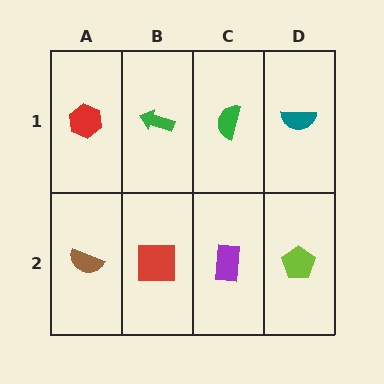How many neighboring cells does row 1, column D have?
2.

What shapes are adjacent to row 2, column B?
A green arrow (row 1, column B), a brown semicircle (row 2, column A), a purple rectangle (row 2, column C).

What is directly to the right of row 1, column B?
A green semicircle.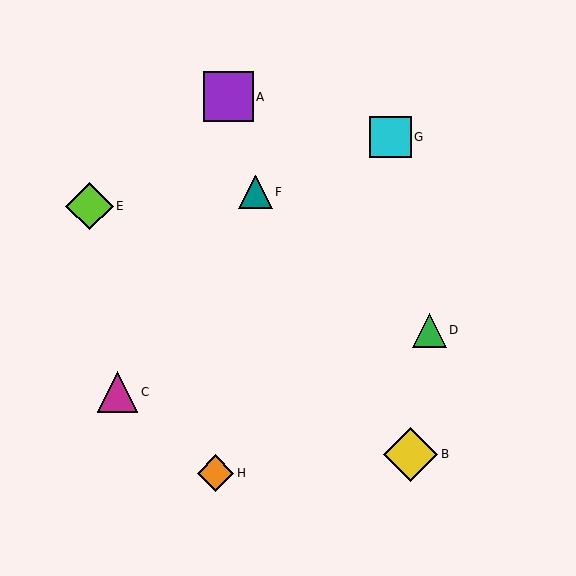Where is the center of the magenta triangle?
The center of the magenta triangle is at (118, 392).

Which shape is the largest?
The yellow diamond (labeled B) is the largest.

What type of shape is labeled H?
Shape H is an orange diamond.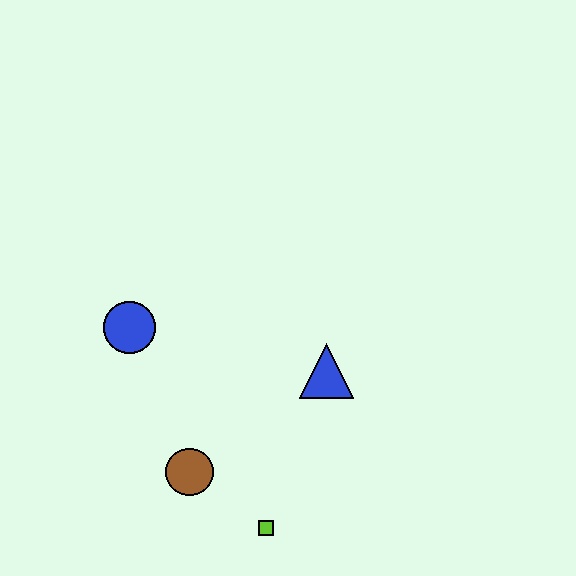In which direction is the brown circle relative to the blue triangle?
The brown circle is to the left of the blue triangle.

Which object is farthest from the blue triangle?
The blue circle is farthest from the blue triangle.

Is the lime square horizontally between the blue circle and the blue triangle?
Yes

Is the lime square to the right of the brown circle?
Yes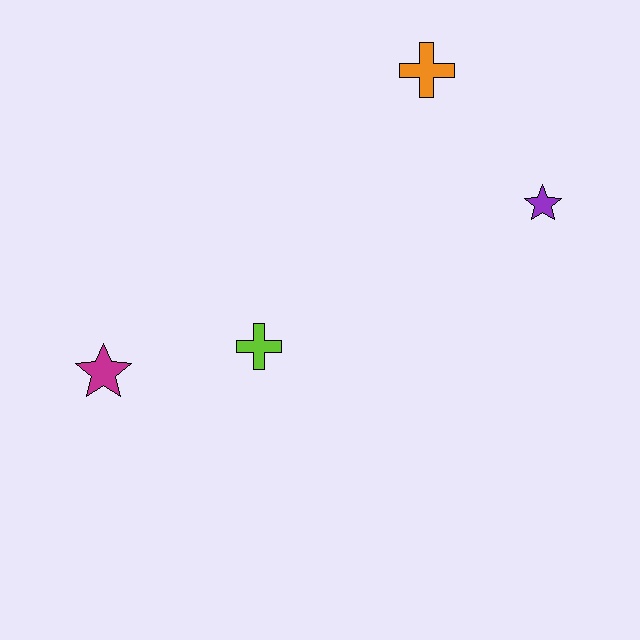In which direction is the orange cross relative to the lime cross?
The orange cross is above the lime cross.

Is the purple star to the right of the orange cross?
Yes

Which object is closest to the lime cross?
The magenta star is closest to the lime cross.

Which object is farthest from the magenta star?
The purple star is farthest from the magenta star.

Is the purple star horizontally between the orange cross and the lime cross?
No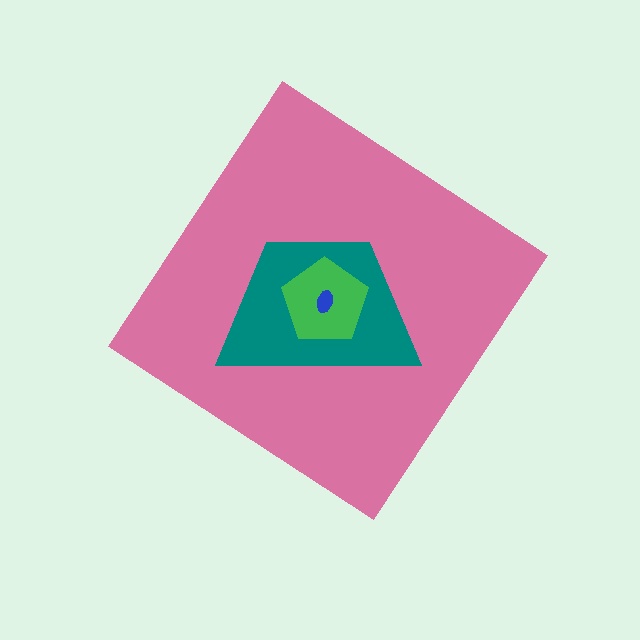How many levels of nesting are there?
4.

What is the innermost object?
The blue ellipse.